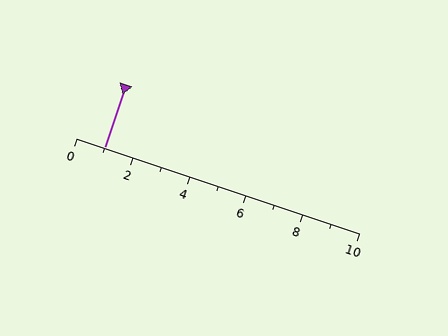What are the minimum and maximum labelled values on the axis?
The axis runs from 0 to 10.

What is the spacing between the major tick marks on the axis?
The major ticks are spaced 2 apart.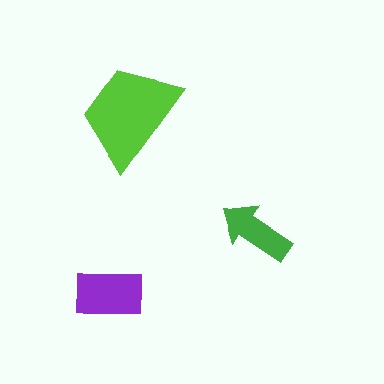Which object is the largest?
The lime trapezoid.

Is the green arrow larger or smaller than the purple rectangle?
Smaller.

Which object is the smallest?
The green arrow.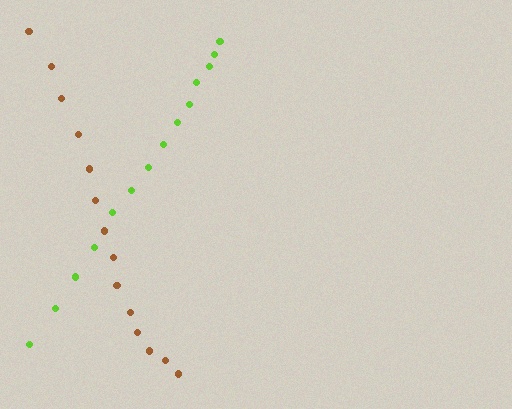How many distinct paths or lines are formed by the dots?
There are 2 distinct paths.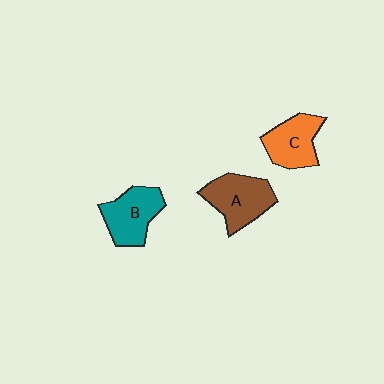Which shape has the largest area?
Shape A (brown).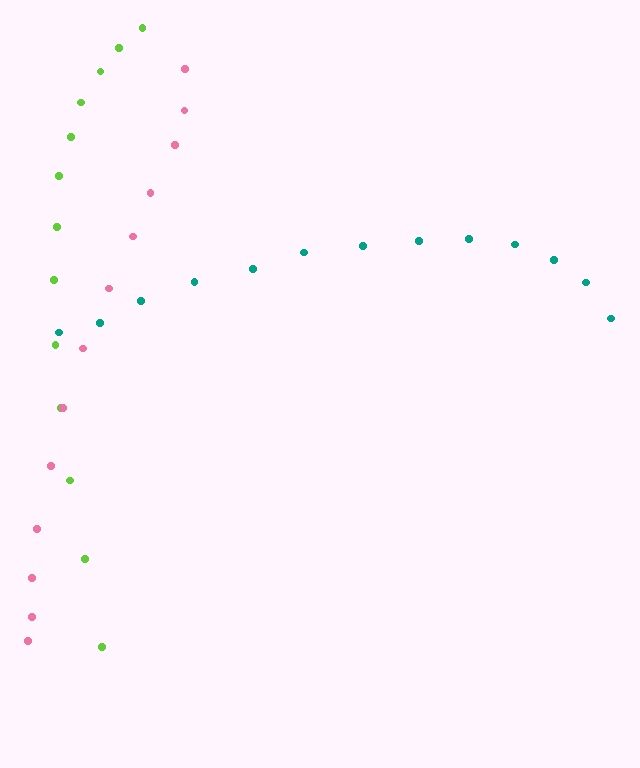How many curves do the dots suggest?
There are 3 distinct paths.